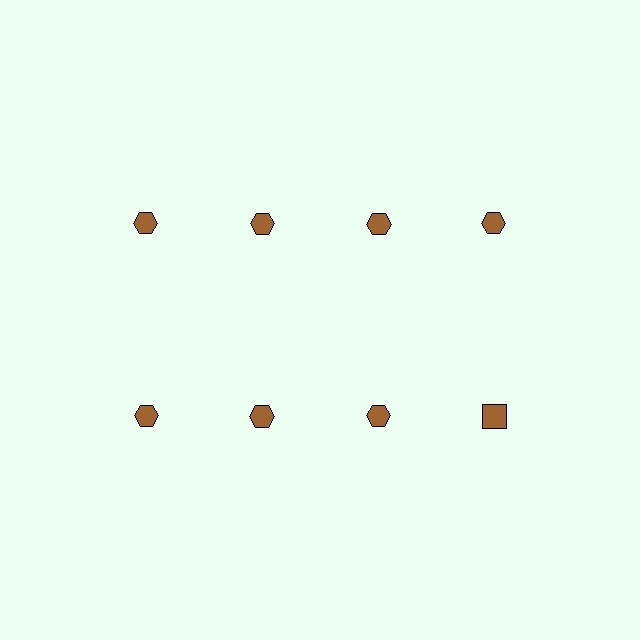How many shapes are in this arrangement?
There are 8 shapes arranged in a grid pattern.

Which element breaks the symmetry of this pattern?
The brown square in the second row, second from right column breaks the symmetry. All other shapes are brown hexagons.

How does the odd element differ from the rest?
It has a different shape: square instead of hexagon.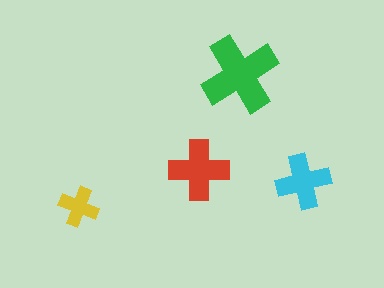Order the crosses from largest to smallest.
the green one, the red one, the cyan one, the yellow one.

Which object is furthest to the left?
The yellow cross is leftmost.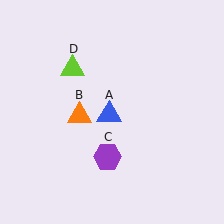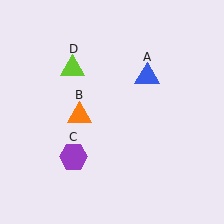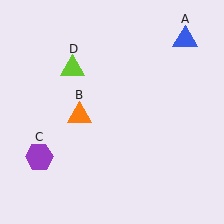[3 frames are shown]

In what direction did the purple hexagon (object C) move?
The purple hexagon (object C) moved left.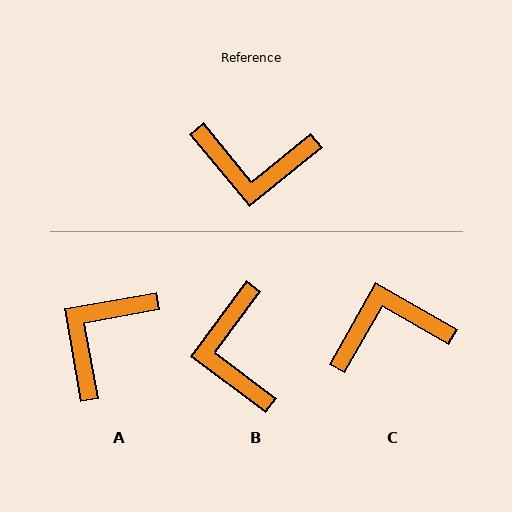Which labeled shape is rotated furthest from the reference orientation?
C, about 159 degrees away.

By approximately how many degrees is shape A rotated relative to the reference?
Approximately 119 degrees clockwise.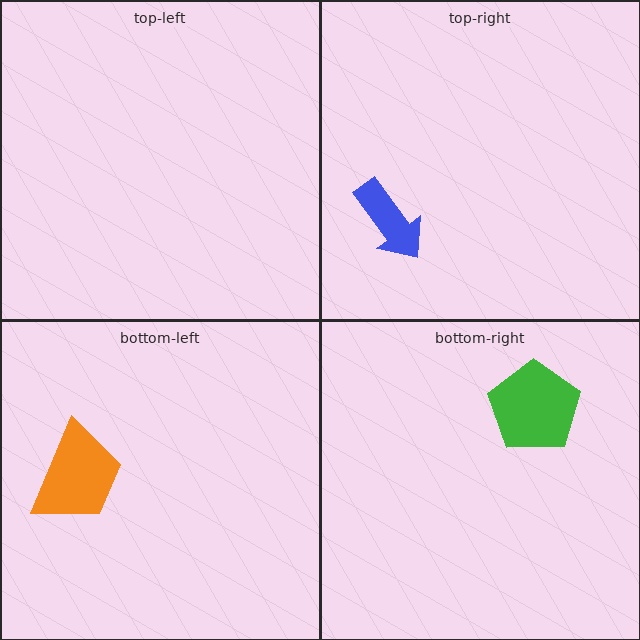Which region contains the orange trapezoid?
The bottom-left region.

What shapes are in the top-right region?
The blue arrow.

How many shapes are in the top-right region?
1.